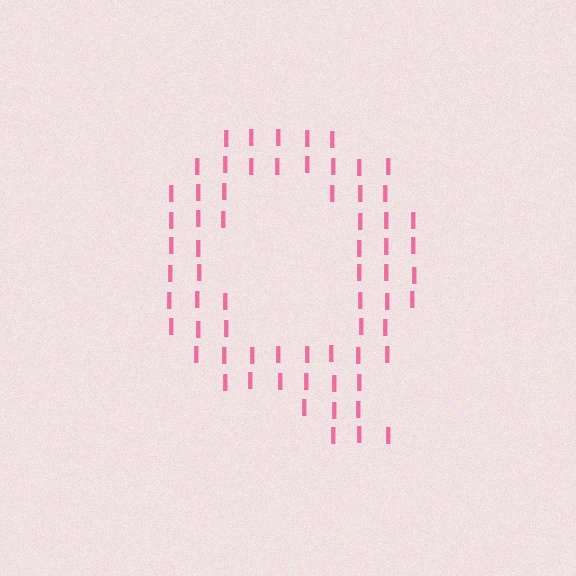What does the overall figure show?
The overall figure shows the letter Q.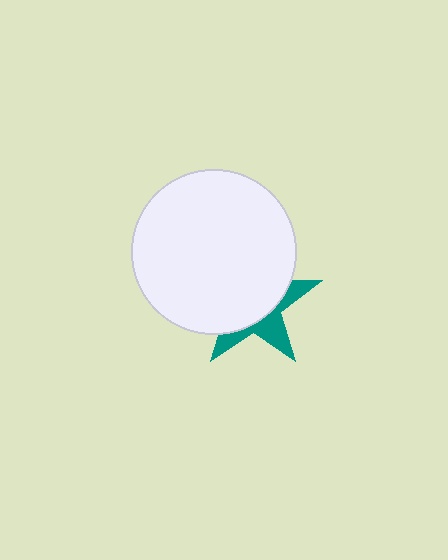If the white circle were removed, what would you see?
You would see the complete teal star.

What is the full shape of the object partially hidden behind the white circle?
The partially hidden object is a teal star.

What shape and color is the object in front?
The object in front is a white circle.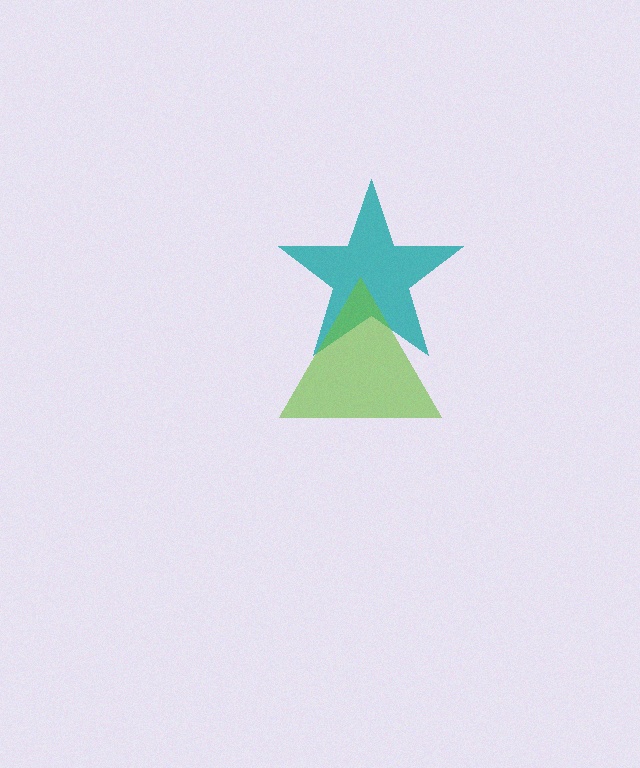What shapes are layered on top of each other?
The layered shapes are: a teal star, a lime triangle.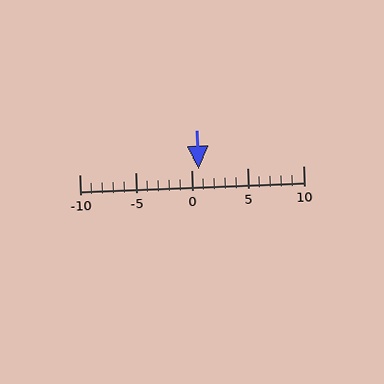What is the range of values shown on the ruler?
The ruler shows values from -10 to 10.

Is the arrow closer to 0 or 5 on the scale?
The arrow is closer to 0.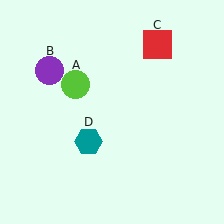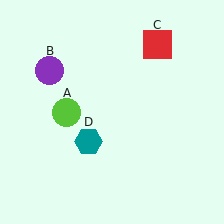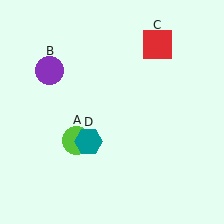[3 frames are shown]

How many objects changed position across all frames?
1 object changed position: lime circle (object A).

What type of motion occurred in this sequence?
The lime circle (object A) rotated counterclockwise around the center of the scene.